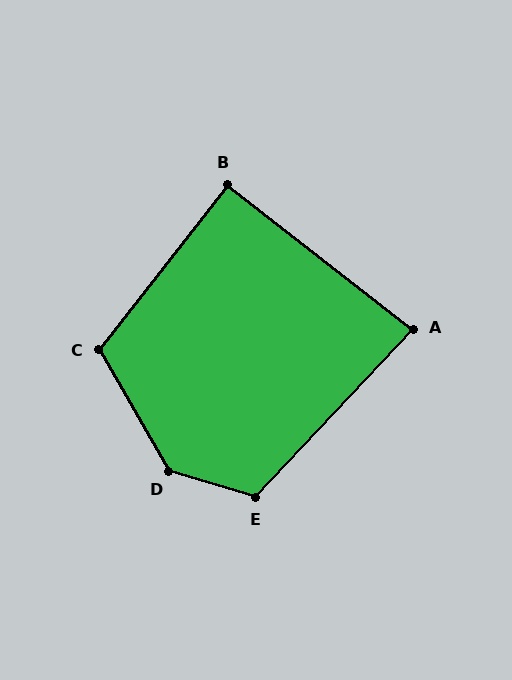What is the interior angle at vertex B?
Approximately 90 degrees (approximately right).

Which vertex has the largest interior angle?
D, at approximately 137 degrees.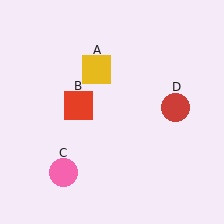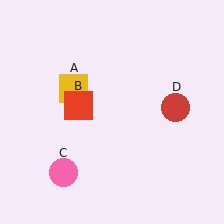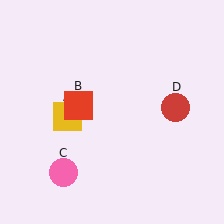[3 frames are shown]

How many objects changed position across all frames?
1 object changed position: yellow square (object A).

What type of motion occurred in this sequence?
The yellow square (object A) rotated counterclockwise around the center of the scene.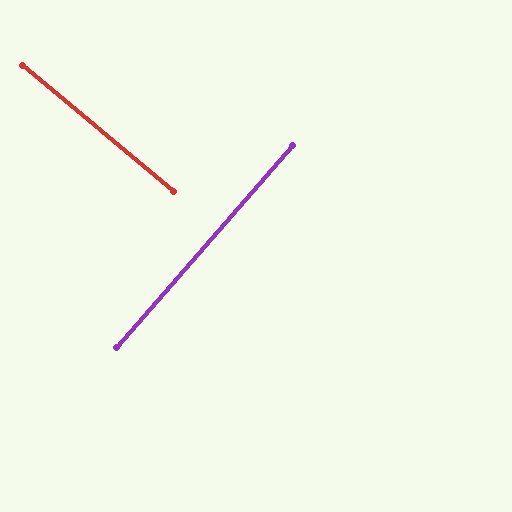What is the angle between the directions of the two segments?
Approximately 89 degrees.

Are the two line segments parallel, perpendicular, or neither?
Perpendicular — they meet at approximately 89°.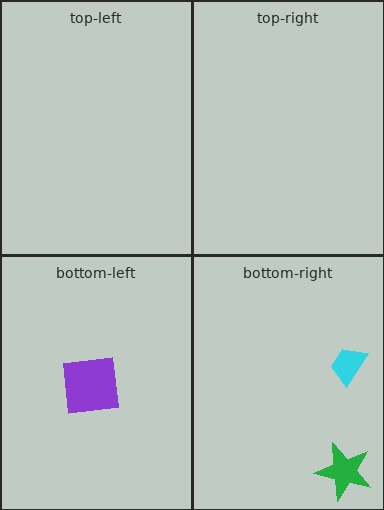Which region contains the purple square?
The bottom-left region.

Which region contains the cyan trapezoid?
The bottom-right region.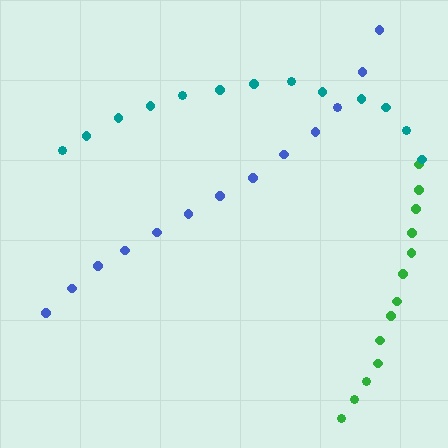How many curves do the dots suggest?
There are 3 distinct paths.